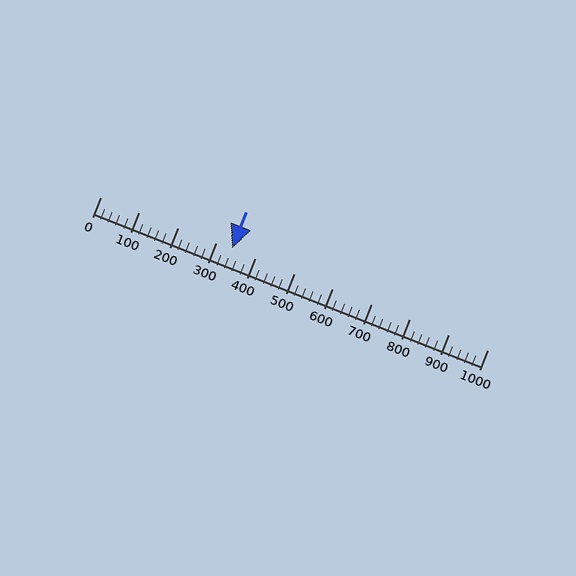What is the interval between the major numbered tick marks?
The major tick marks are spaced 100 units apart.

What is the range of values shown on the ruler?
The ruler shows values from 0 to 1000.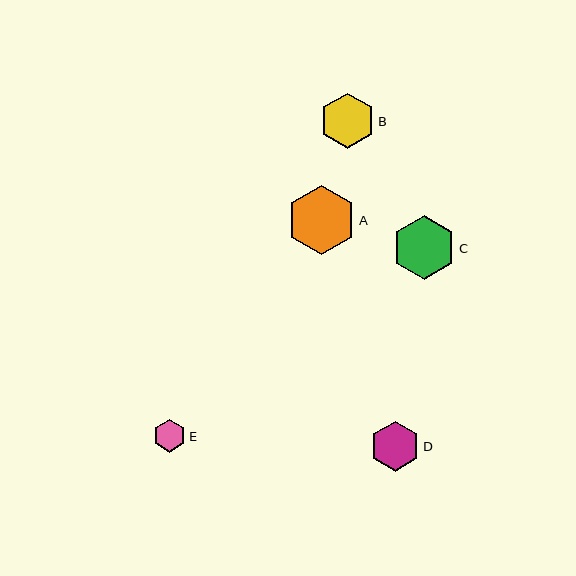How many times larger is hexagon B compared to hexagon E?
Hexagon B is approximately 1.7 times the size of hexagon E.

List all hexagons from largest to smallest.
From largest to smallest: A, C, B, D, E.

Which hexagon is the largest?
Hexagon A is the largest with a size of approximately 69 pixels.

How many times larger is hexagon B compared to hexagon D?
Hexagon B is approximately 1.1 times the size of hexagon D.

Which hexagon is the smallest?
Hexagon E is the smallest with a size of approximately 33 pixels.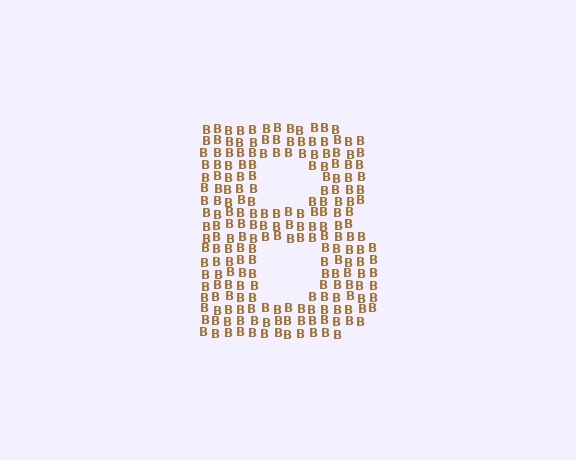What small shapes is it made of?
It is made of small letter B's.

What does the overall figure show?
The overall figure shows the letter B.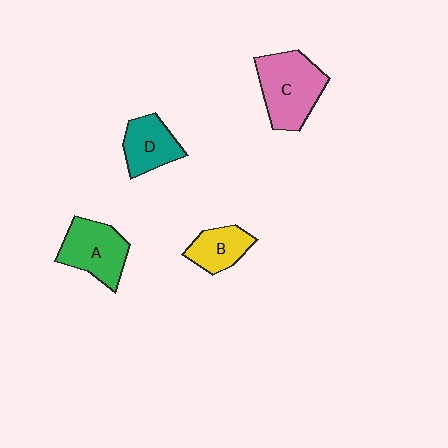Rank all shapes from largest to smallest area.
From largest to smallest: C (pink), A (green), D (teal), B (yellow).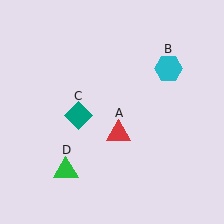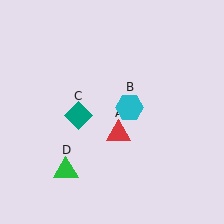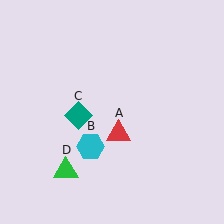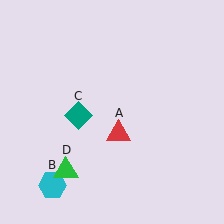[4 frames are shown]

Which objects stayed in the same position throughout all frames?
Red triangle (object A) and teal diamond (object C) and green triangle (object D) remained stationary.